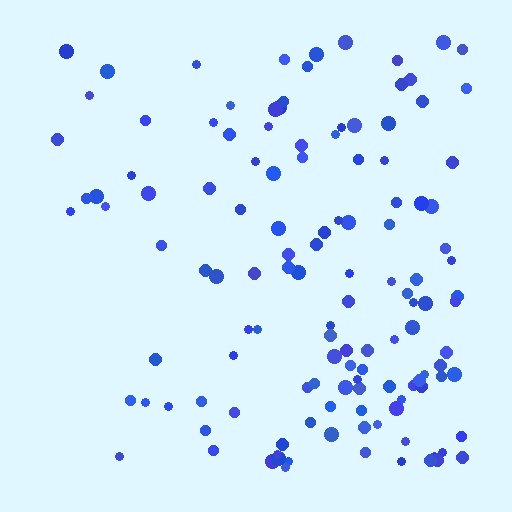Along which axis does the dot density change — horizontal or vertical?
Horizontal.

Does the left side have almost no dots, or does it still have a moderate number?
Still a moderate number, just noticeably fewer than the right.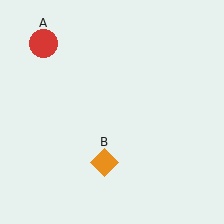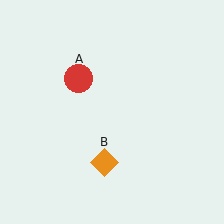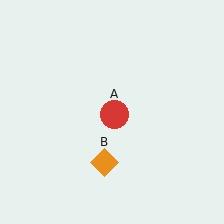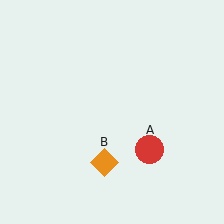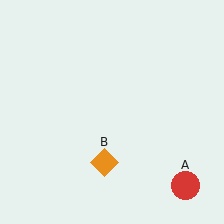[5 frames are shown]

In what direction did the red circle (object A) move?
The red circle (object A) moved down and to the right.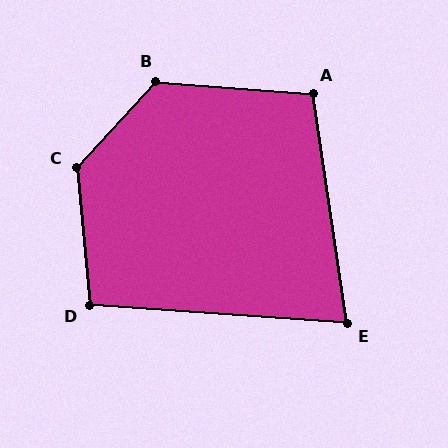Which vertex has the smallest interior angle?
E, at approximately 78 degrees.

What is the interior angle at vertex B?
Approximately 128 degrees (obtuse).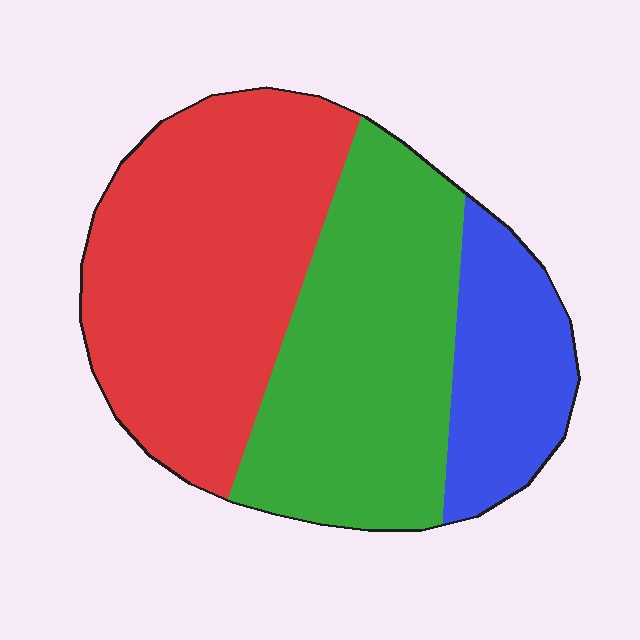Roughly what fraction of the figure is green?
Green takes up about three eighths (3/8) of the figure.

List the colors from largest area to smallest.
From largest to smallest: red, green, blue.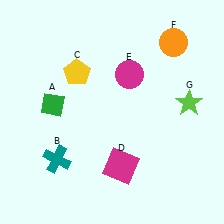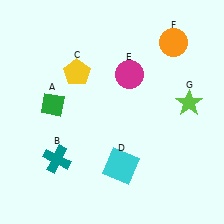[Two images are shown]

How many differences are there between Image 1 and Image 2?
There is 1 difference between the two images.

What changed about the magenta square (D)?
In Image 1, D is magenta. In Image 2, it changed to cyan.